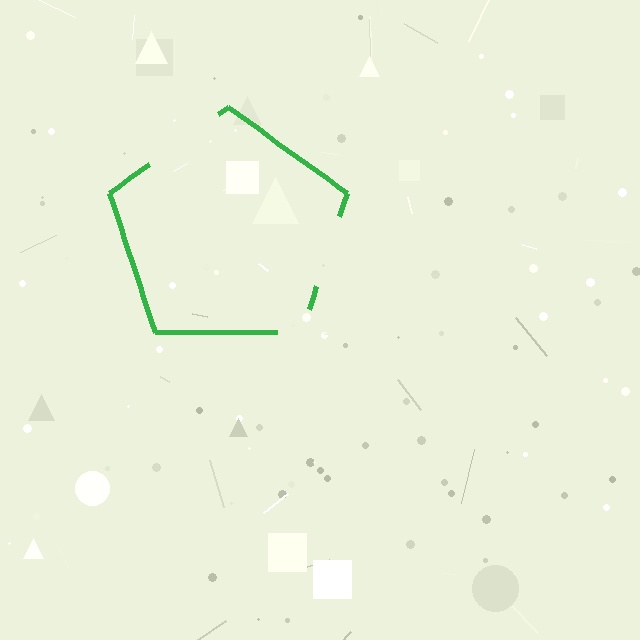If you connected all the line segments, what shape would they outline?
They would outline a pentagon.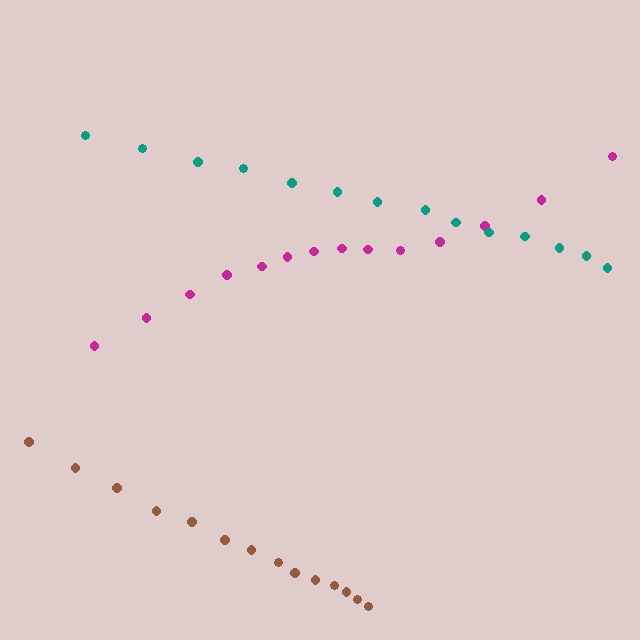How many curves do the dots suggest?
There are 3 distinct paths.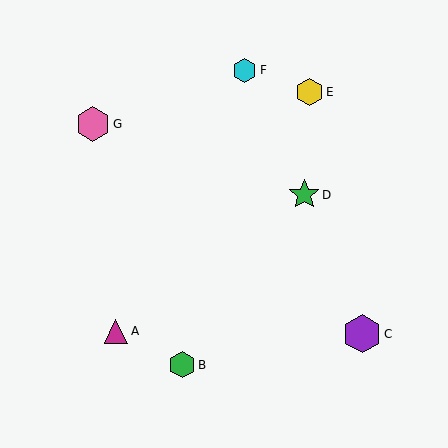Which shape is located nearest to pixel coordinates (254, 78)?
The cyan hexagon (labeled F) at (245, 70) is nearest to that location.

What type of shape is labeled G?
Shape G is a pink hexagon.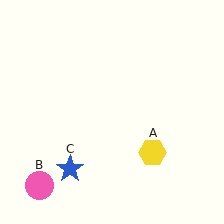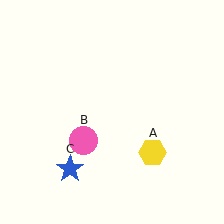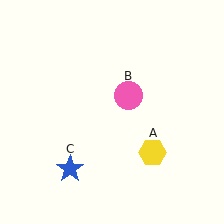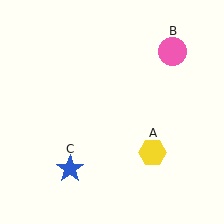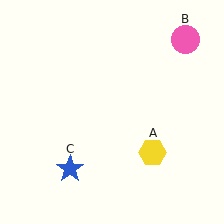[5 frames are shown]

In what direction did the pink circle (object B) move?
The pink circle (object B) moved up and to the right.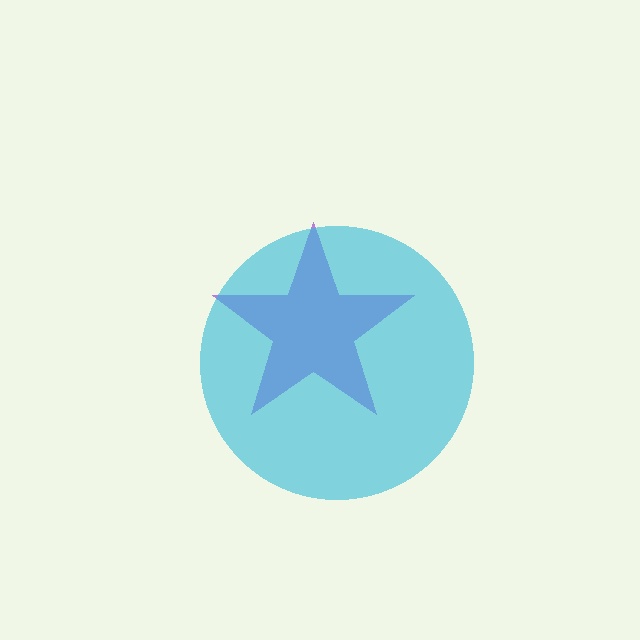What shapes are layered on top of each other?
The layered shapes are: a purple star, a cyan circle.